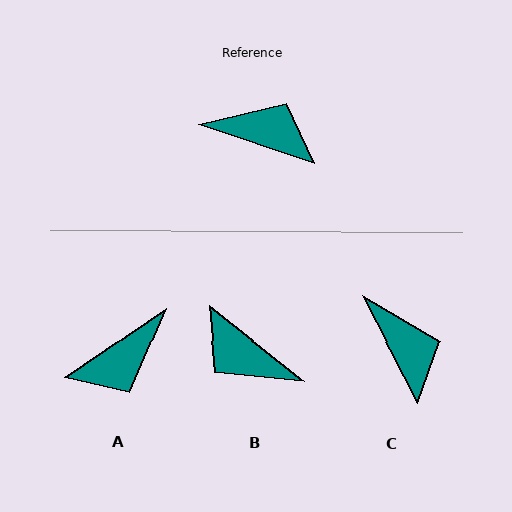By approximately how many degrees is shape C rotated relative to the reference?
Approximately 44 degrees clockwise.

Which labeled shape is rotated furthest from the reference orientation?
B, about 161 degrees away.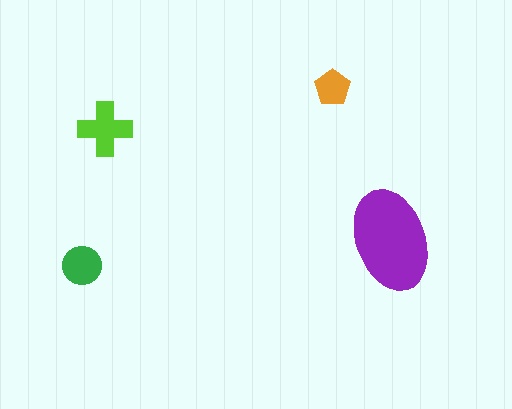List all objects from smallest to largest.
The orange pentagon, the green circle, the lime cross, the purple ellipse.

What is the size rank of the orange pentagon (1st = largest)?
4th.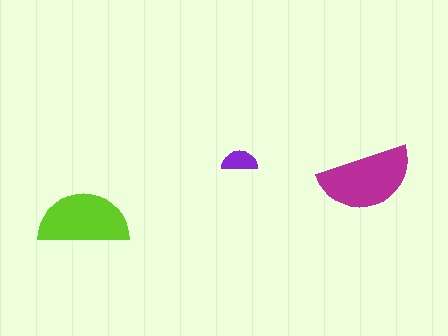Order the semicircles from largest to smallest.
the magenta one, the lime one, the purple one.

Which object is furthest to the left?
The lime semicircle is leftmost.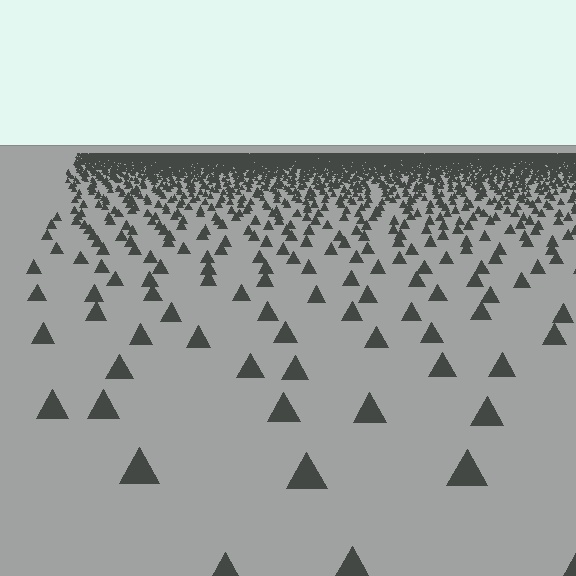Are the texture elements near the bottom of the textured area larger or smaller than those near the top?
Larger. Near the bottom, elements are closer to the viewer and appear at a bigger on-screen size.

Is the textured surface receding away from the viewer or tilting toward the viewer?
The surface is receding away from the viewer. Texture elements get smaller and denser toward the top.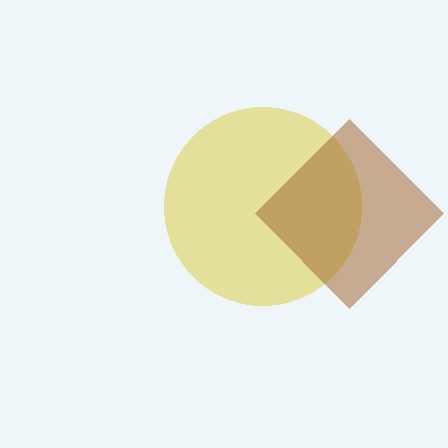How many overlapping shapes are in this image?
There are 2 overlapping shapes in the image.